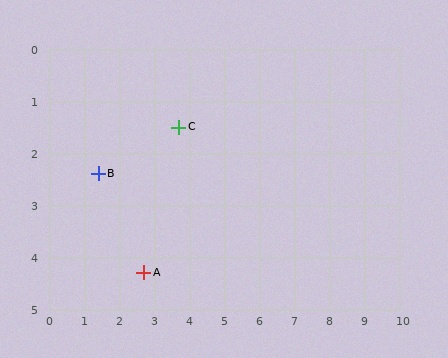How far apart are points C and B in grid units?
Points C and B are about 2.5 grid units apart.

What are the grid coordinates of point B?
Point B is at approximately (1.4, 2.4).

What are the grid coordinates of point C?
Point C is at approximately (3.7, 1.5).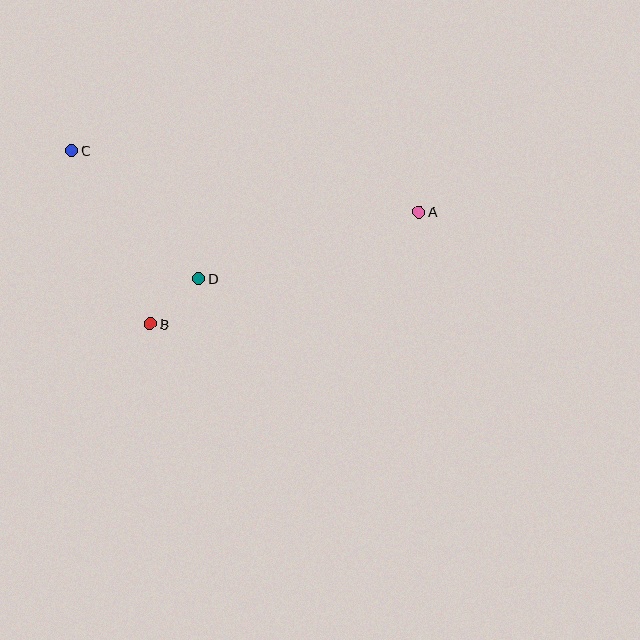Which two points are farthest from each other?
Points A and C are farthest from each other.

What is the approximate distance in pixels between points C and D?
The distance between C and D is approximately 180 pixels.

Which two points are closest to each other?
Points B and D are closest to each other.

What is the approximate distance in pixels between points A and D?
The distance between A and D is approximately 230 pixels.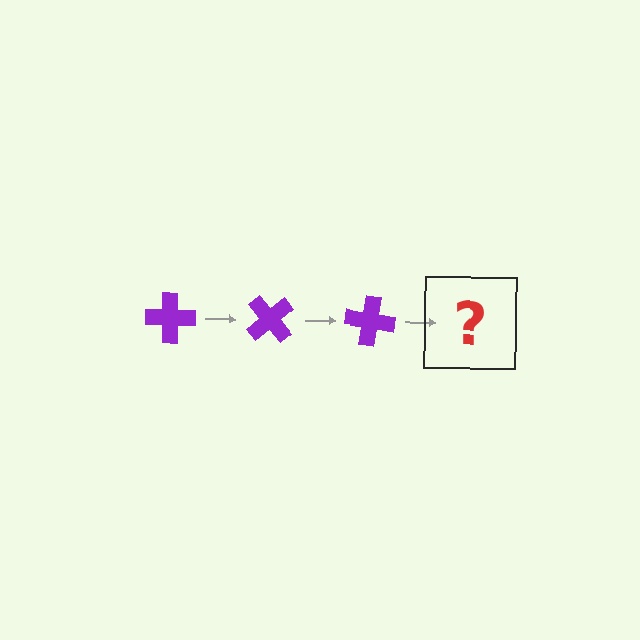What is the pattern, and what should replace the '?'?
The pattern is that the cross rotates 50 degrees each step. The '?' should be a purple cross rotated 150 degrees.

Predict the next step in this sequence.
The next step is a purple cross rotated 150 degrees.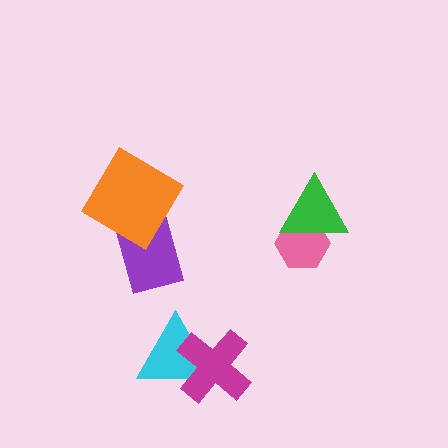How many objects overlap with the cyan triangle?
1 object overlaps with the cyan triangle.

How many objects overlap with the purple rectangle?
1 object overlaps with the purple rectangle.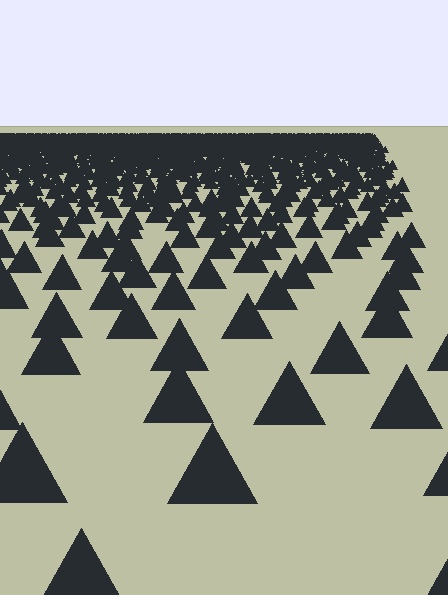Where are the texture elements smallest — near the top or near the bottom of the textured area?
Near the top.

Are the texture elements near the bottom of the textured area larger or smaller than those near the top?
Larger. Near the bottom, elements are closer to the viewer and appear at a bigger on-screen size.